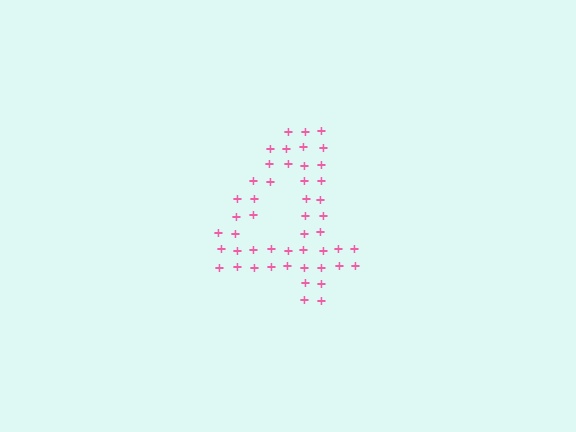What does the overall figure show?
The overall figure shows the digit 4.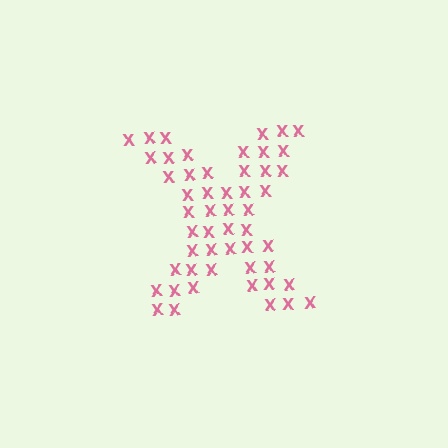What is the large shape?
The large shape is the letter X.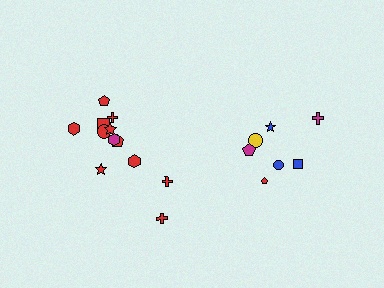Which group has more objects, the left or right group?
The left group.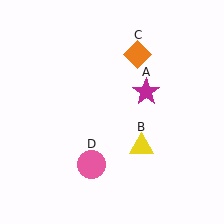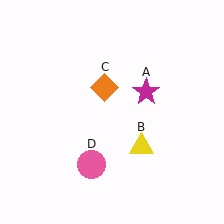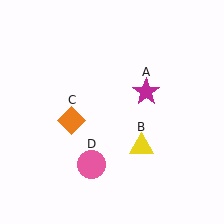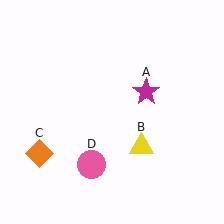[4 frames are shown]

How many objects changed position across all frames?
1 object changed position: orange diamond (object C).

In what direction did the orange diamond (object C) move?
The orange diamond (object C) moved down and to the left.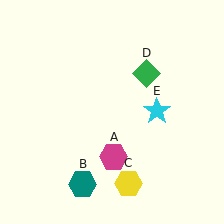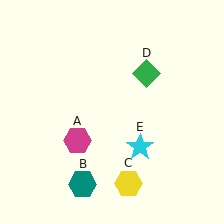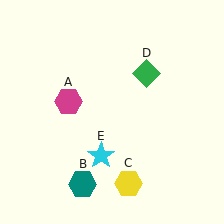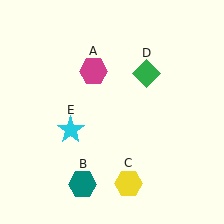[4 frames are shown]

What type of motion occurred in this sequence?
The magenta hexagon (object A), cyan star (object E) rotated clockwise around the center of the scene.